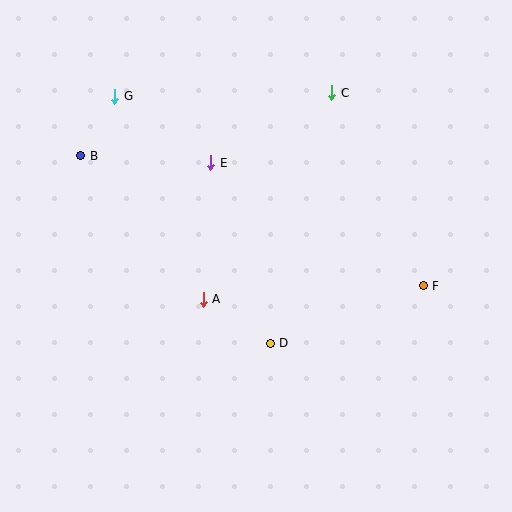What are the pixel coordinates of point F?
Point F is at (423, 286).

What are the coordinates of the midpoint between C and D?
The midpoint between C and D is at (301, 218).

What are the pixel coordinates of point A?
Point A is at (203, 299).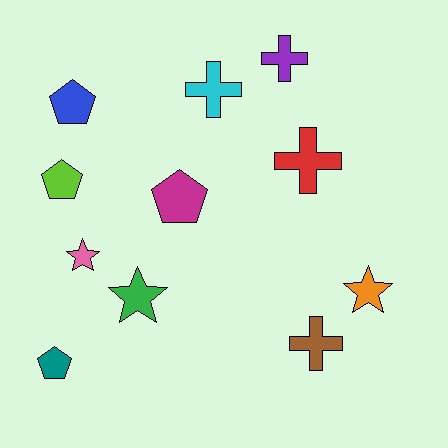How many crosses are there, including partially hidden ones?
There are 4 crosses.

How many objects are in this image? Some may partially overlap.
There are 11 objects.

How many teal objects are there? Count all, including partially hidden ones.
There is 1 teal object.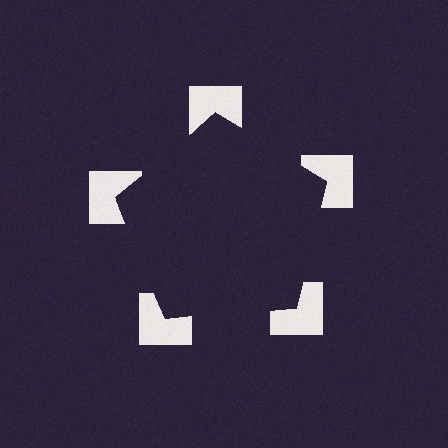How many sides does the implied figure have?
5 sides.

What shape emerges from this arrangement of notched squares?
An illusory pentagon — its edges are inferred from the aligned wedge cuts in the notched squares, not physically drawn.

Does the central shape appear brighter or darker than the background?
It typically appears slightly darker than the background, even though no actual brightness change is drawn.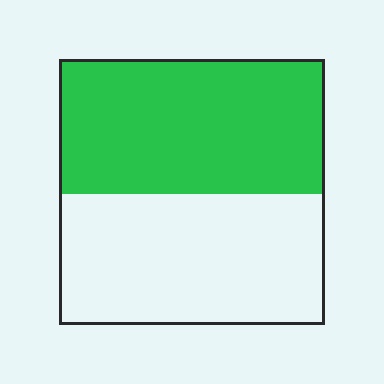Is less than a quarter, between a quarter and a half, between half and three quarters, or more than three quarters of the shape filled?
Between half and three quarters.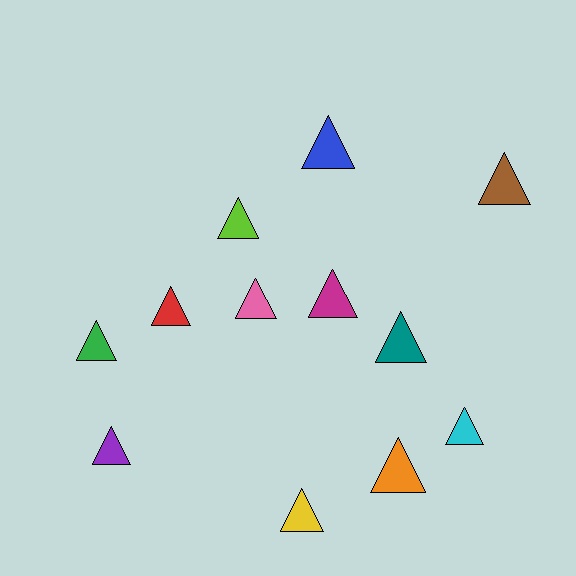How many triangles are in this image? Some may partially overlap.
There are 12 triangles.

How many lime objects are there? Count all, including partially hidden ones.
There is 1 lime object.